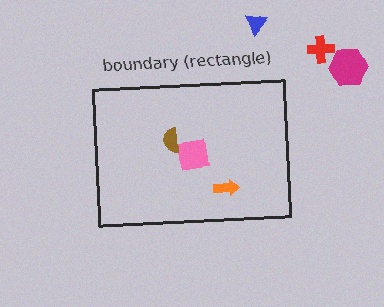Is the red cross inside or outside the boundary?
Outside.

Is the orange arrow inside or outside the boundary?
Inside.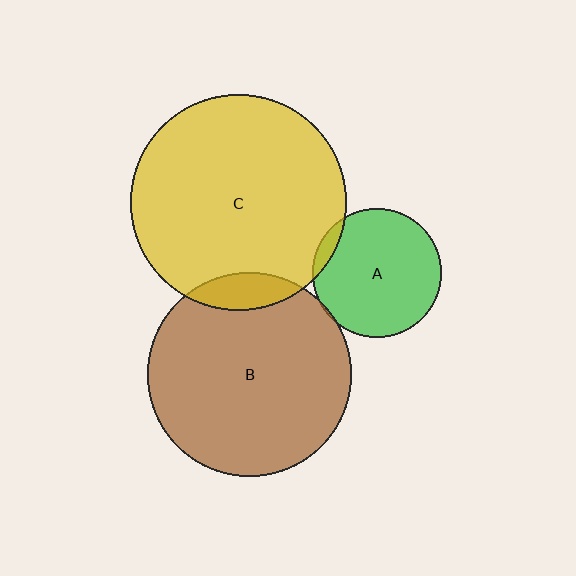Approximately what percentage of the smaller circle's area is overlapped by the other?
Approximately 10%.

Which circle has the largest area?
Circle C (yellow).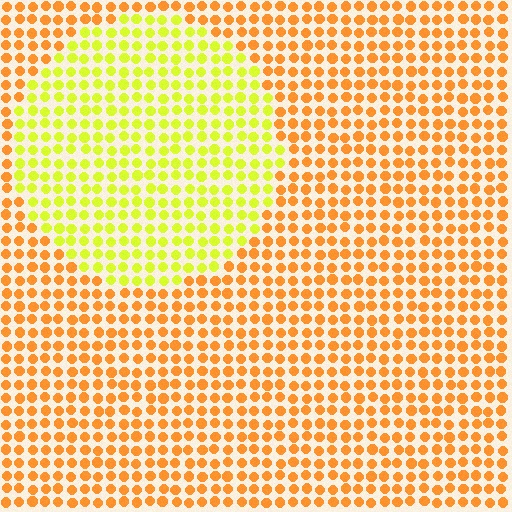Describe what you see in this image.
The image is filled with small orange elements in a uniform arrangement. A circle-shaped region is visible where the elements are tinted to a slightly different hue, forming a subtle color boundary.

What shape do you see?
I see a circle.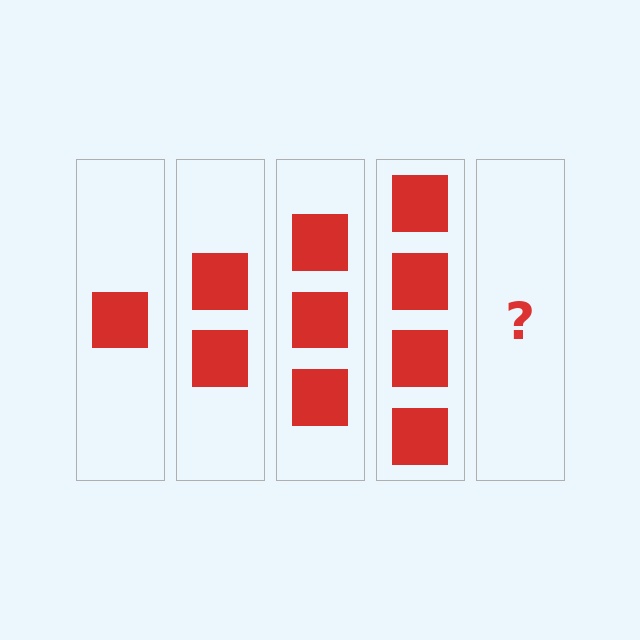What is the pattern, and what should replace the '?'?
The pattern is that each step adds one more square. The '?' should be 5 squares.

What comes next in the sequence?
The next element should be 5 squares.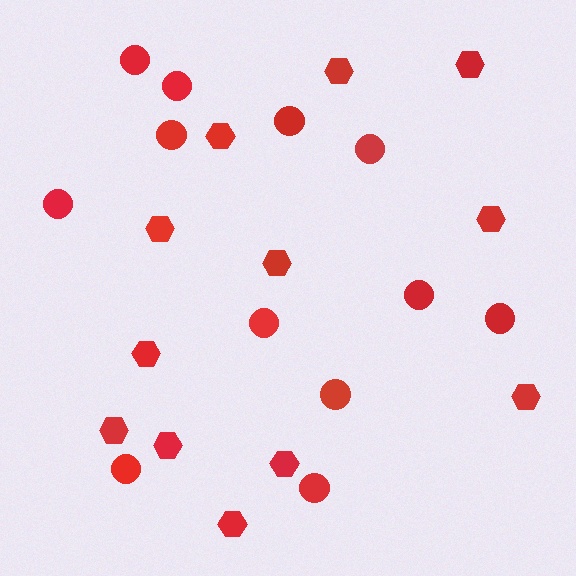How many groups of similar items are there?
There are 2 groups: one group of circles (12) and one group of hexagons (12).